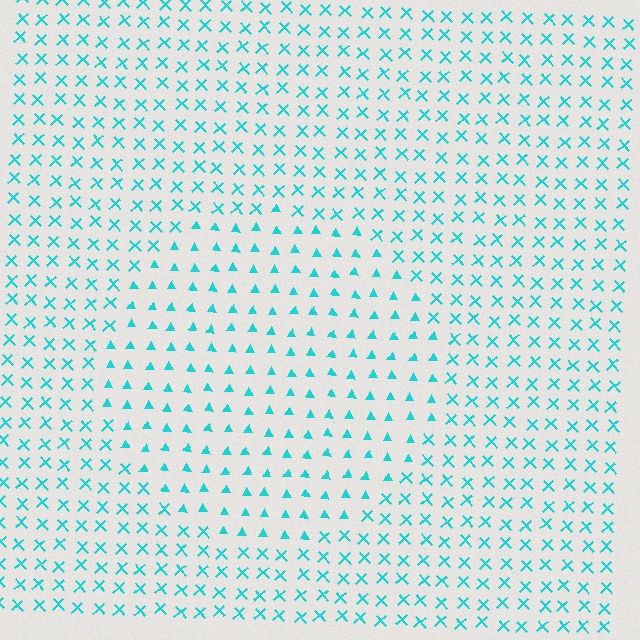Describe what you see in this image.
The image is filled with small cyan elements arranged in a uniform grid. A circle-shaped region contains triangles, while the surrounding area contains X marks. The boundary is defined purely by the change in element shape.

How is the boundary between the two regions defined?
The boundary is defined by a change in element shape: triangles inside vs. X marks outside. All elements share the same color and spacing.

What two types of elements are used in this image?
The image uses triangles inside the circle region and X marks outside it.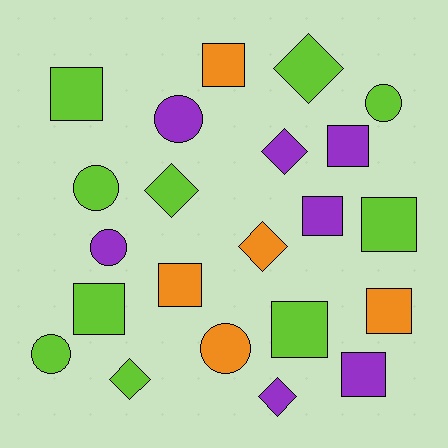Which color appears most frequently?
Lime, with 10 objects.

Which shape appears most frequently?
Square, with 10 objects.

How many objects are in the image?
There are 22 objects.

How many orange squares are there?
There are 3 orange squares.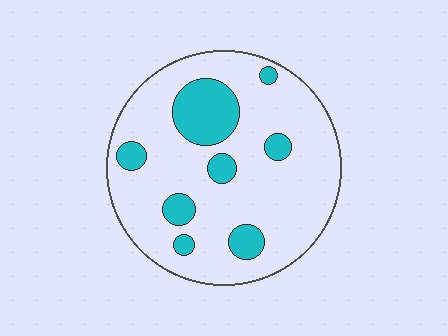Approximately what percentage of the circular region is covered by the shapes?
Approximately 20%.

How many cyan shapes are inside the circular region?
8.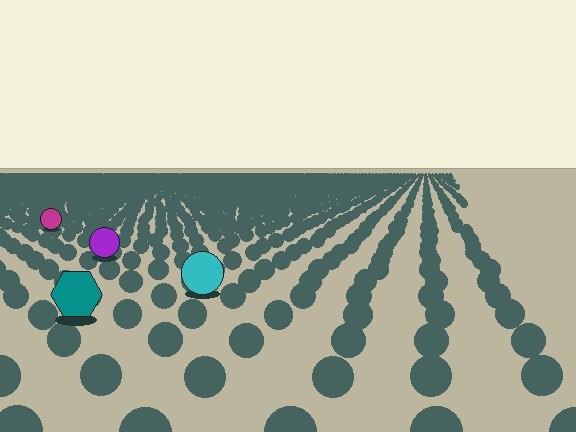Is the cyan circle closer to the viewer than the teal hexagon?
No. The teal hexagon is closer — you can tell from the texture gradient: the ground texture is coarser near it.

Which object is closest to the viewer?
The teal hexagon is closest. The texture marks near it are larger and more spread out.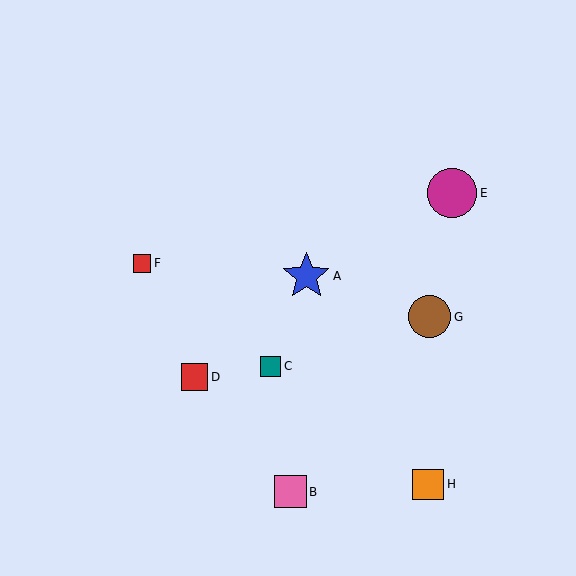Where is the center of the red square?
The center of the red square is at (142, 263).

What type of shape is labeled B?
Shape B is a pink square.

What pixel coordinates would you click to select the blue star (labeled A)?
Click at (306, 276) to select the blue star A.